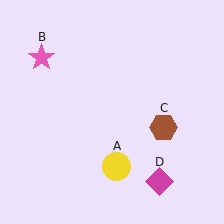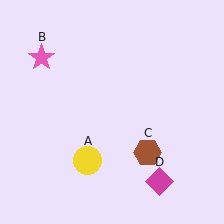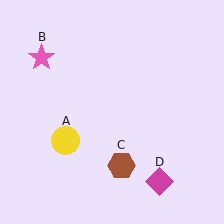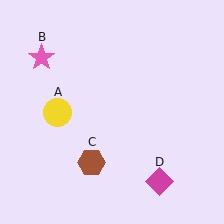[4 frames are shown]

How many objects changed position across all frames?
2 objects changed position: yellow circle (object A), brown hexagon (object C).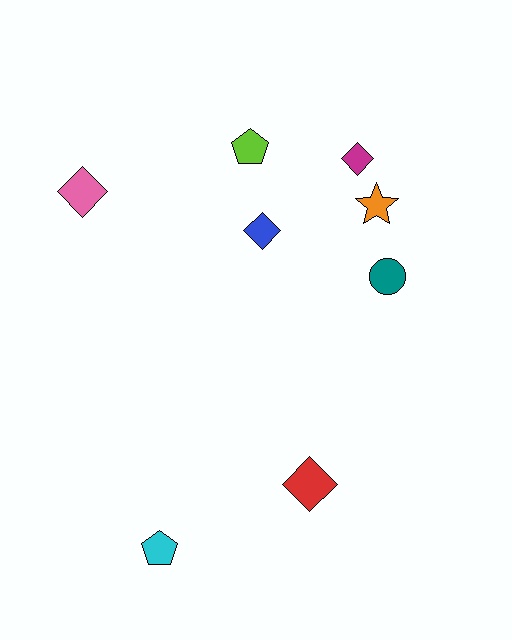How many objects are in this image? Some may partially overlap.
There are 8 objects.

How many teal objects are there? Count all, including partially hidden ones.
There is 1 teal object.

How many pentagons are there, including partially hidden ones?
There are 2 pentagons.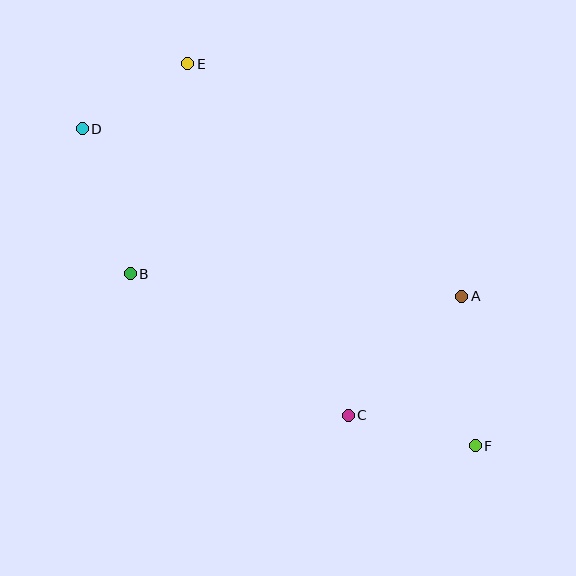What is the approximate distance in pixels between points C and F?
The distance between C and F is approximately 131 pixels.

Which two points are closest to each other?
Points D and E are closest to each other.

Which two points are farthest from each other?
Points D and F are farthest from each other.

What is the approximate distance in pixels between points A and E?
The distance between A and E is approximately 359 pixels.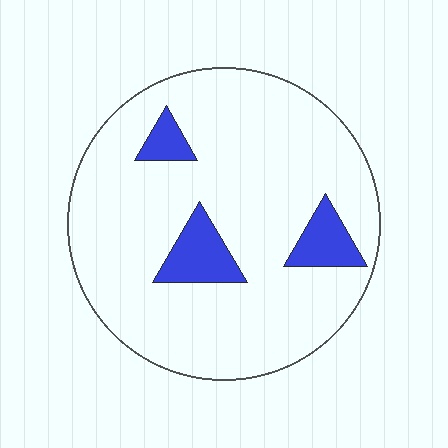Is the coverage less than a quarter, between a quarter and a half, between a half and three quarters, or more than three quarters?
Less than a quarter.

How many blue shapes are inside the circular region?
3.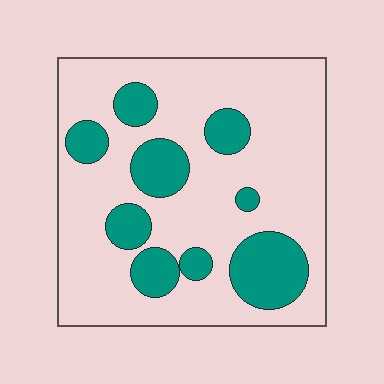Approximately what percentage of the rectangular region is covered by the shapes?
Approximately 25%.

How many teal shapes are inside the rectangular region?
9.